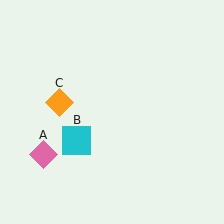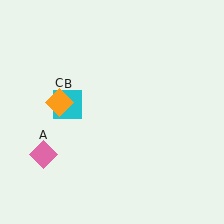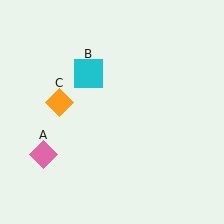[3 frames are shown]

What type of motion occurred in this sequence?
The cyan square (object B) rotated clockwise around the center of the scene.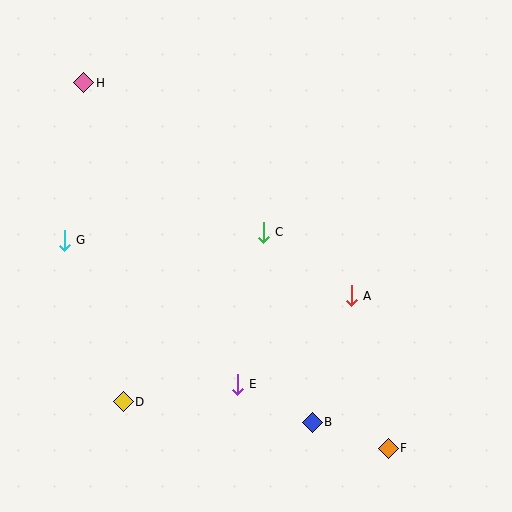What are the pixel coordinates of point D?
Point D is at (123, 402).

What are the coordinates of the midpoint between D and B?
The midpoint between D and B is at (218, 412).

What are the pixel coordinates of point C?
Point C is at (263, 232).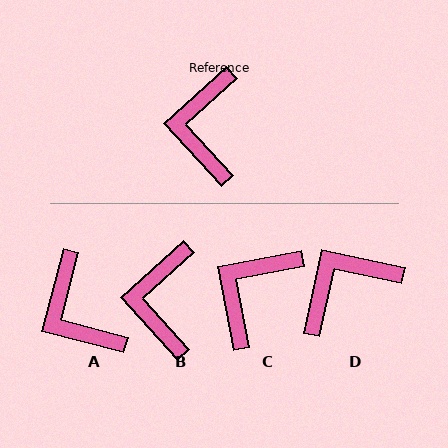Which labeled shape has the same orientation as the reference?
B.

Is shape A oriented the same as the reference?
No, it is off by about 33 degrees.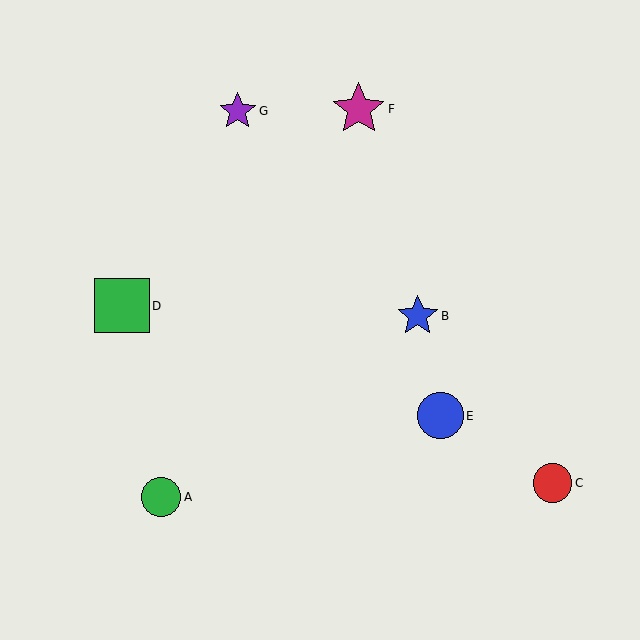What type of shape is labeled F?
Shape F is a magenta star.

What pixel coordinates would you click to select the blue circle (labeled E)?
Click at (440, 416) to select the blue circle E.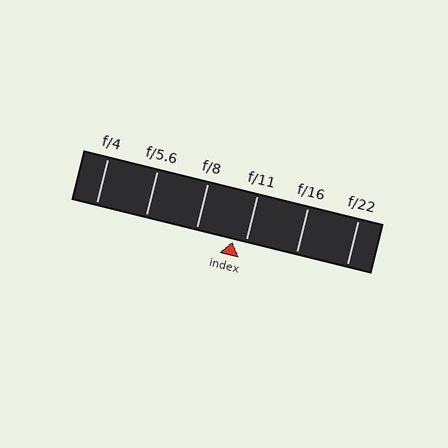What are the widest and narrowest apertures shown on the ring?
The widest aperture shown is f/4 and the narrowest is f/22.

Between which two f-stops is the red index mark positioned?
The index mark is between f/8 and f/11.